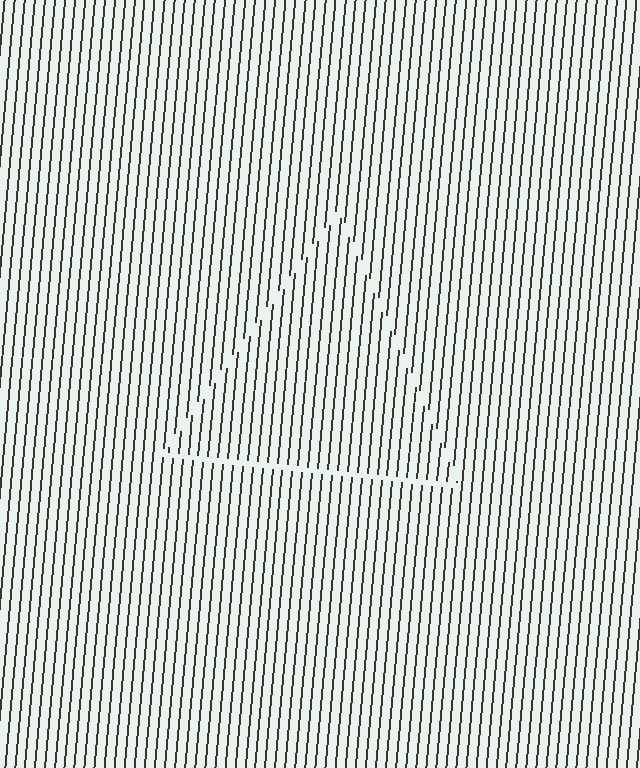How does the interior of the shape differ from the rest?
The interior of the shape contains the same grating, shifted by half a period — the contour is defined by the phase discontinuity where line-ends from the inner and outer gratings abut.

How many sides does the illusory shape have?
3 sides — the line-ends trace a triangle.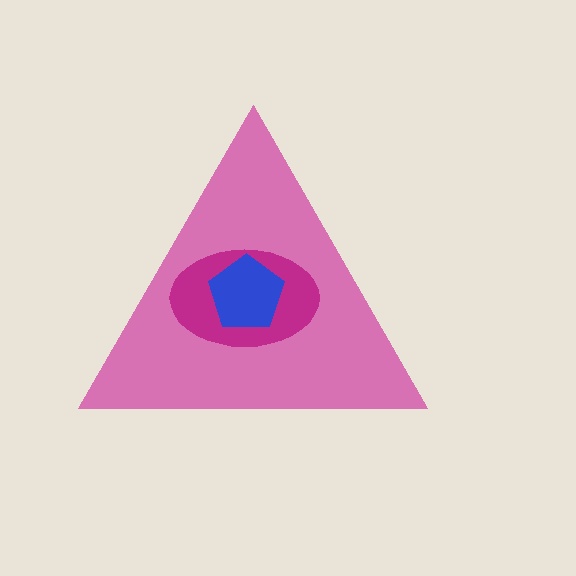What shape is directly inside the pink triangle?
The magenta ellipse.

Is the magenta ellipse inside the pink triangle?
Yes.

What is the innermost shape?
The blue pentagon.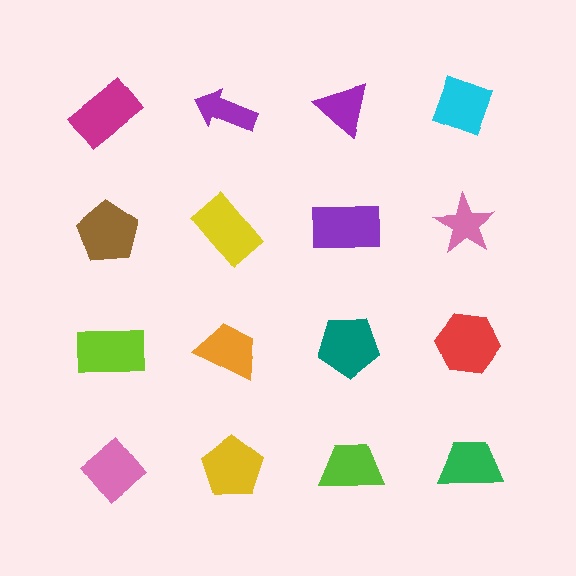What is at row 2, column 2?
A yellow rectangle.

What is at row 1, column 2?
A purple arrow.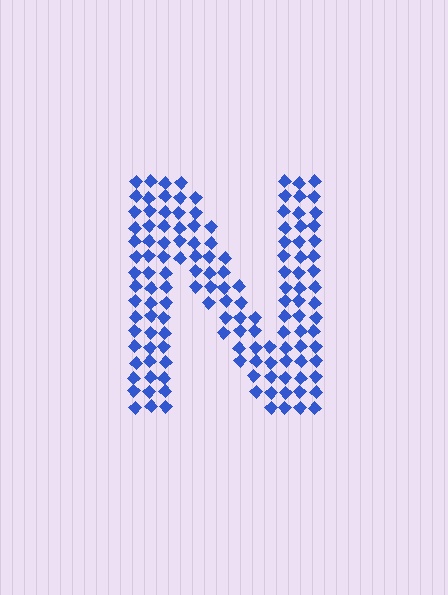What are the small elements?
The small elements are diamonds.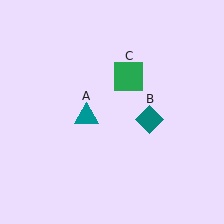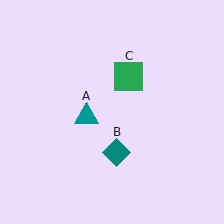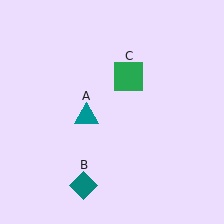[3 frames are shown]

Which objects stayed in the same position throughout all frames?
Teal triangle (object A) and green square (object C) remained stationary.